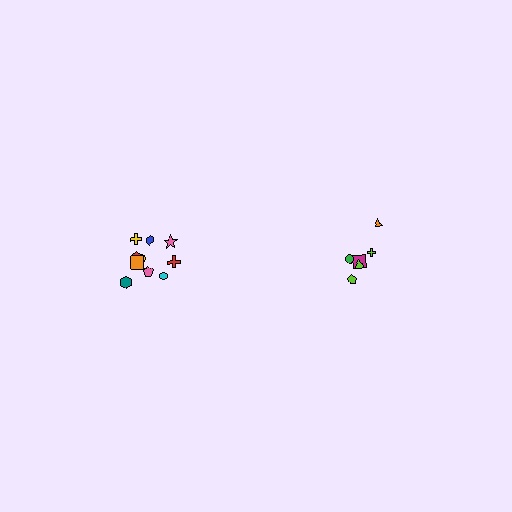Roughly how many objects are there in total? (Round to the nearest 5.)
Roughly 15 objects in total.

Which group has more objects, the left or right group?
The left group.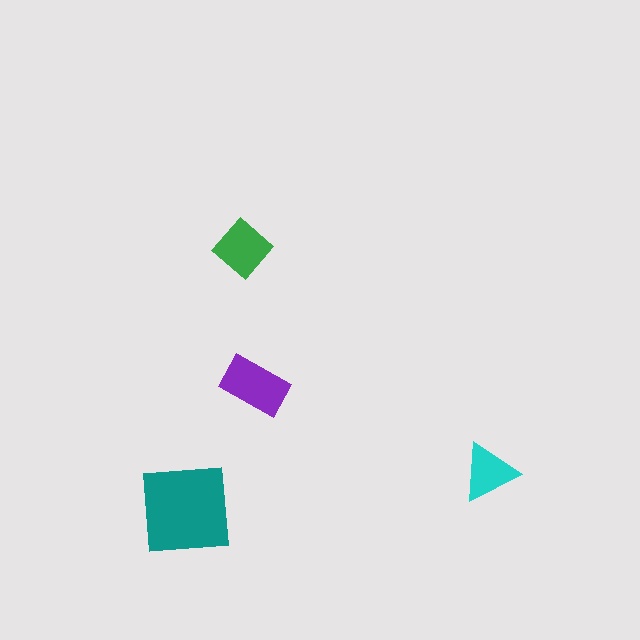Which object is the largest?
The teal square.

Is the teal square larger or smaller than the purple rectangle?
Larger.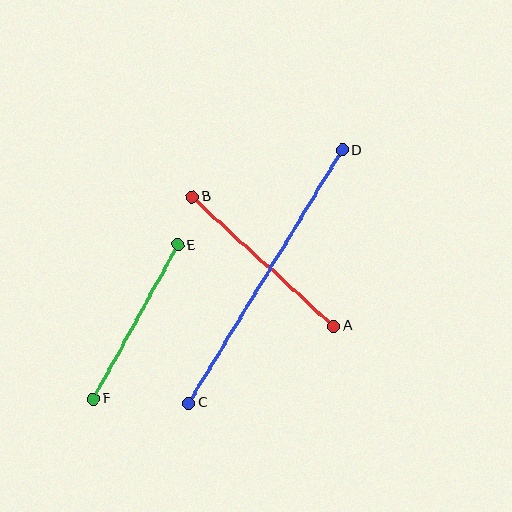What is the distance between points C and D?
The distance is approximately 296 pixels.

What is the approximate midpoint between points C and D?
The midpoint is at approximately (265, 277) pixels.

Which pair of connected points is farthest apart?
Points C and D are farthest apart.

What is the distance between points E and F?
The distance is approximately 176 pixels.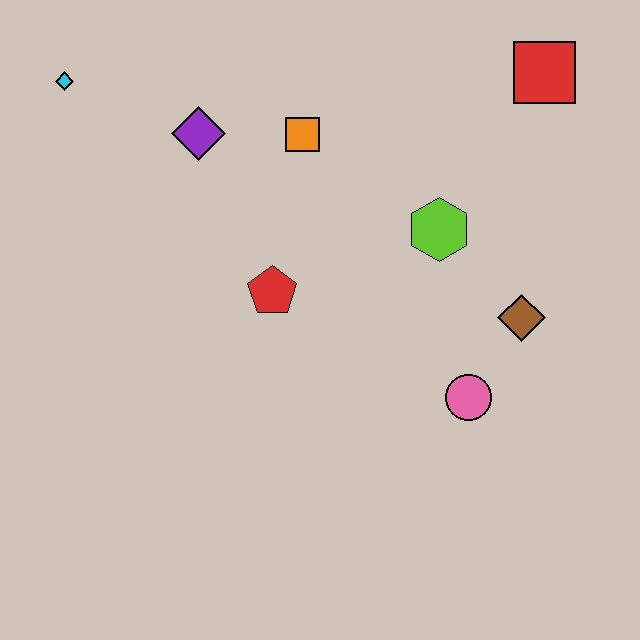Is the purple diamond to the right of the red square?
No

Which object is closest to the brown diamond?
The pink circle is closest to the brown diamond.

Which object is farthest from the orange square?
The pink circle is farthest from the orange square.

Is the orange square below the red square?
Yes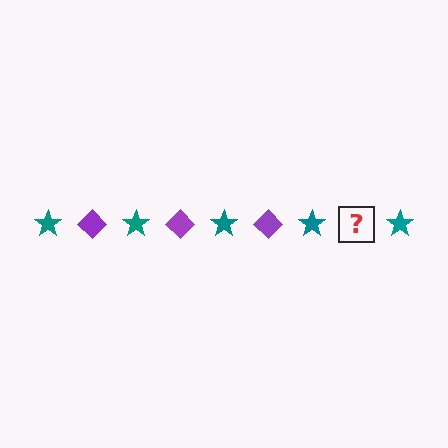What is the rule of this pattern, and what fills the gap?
The rule is that the pattern alternates between teal star and purple diamond. The gap should be filled with a purple diamond.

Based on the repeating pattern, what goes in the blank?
The blank should be a purple diamond.